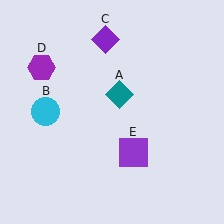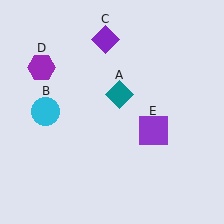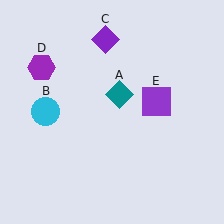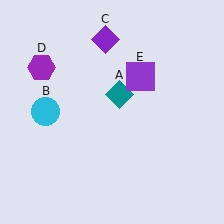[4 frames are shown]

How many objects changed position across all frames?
1 object changed position: purple square (object E).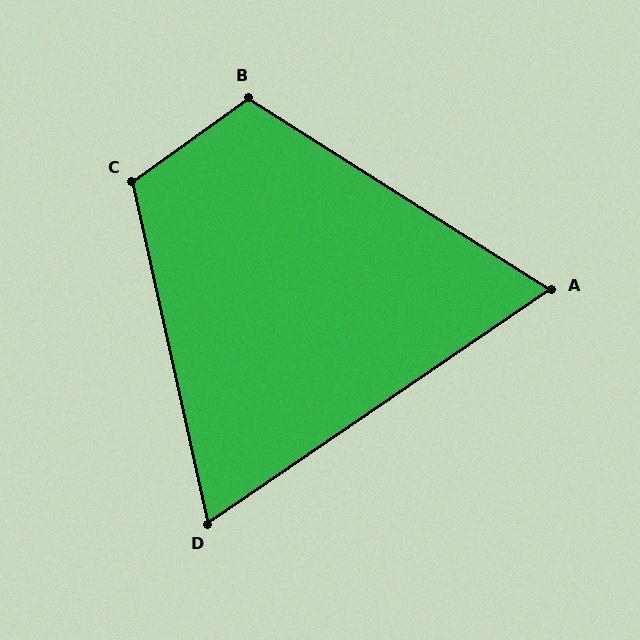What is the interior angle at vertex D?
Approximately 68 degrees (acute).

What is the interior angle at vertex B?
Approximately 112 degrees (obtuse).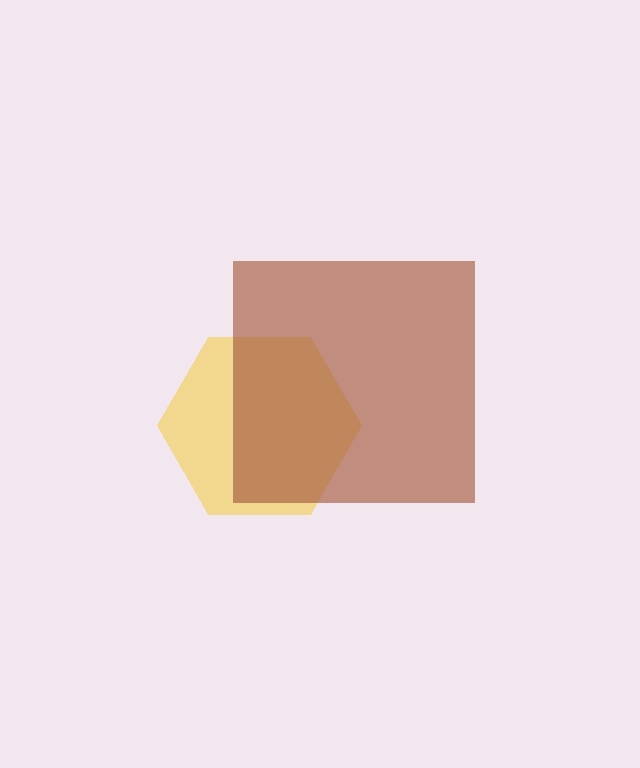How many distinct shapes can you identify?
There are 2 distinct shapes: a yellow hexagon, a brown square.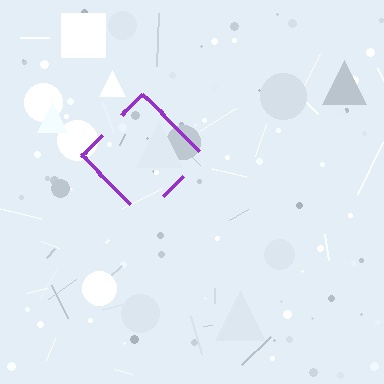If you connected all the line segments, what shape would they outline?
They would outline a diamond.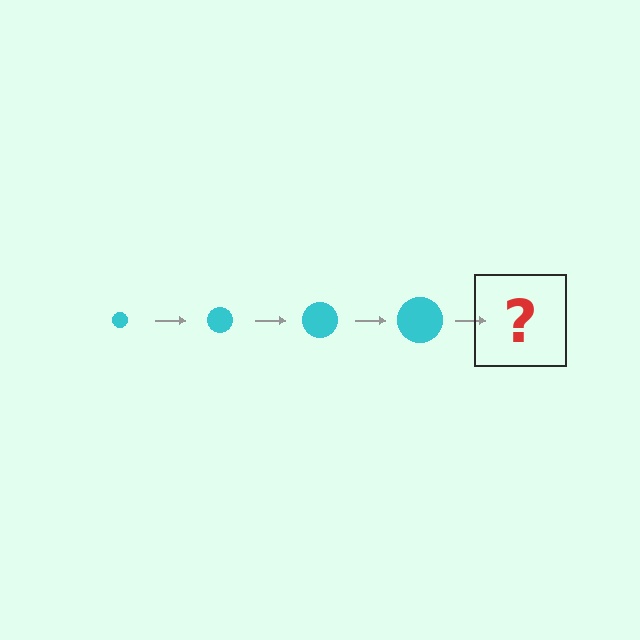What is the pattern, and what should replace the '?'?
The pattern is that the circle gets progressively larger each step. The '?' should be a cyan circle, larger than the previous one.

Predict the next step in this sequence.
The next step is a cyan circle, larger than the previous one.